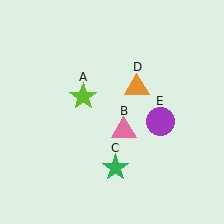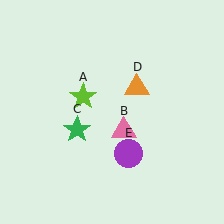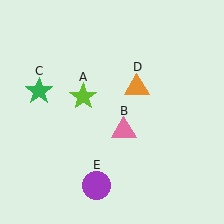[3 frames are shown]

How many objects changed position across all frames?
2 objects changed position: green star (object C), purple circle (object E).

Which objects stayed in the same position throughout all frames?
Lime star (object A) and pink triangle (object B) and orange triangle (object D) remained stationary.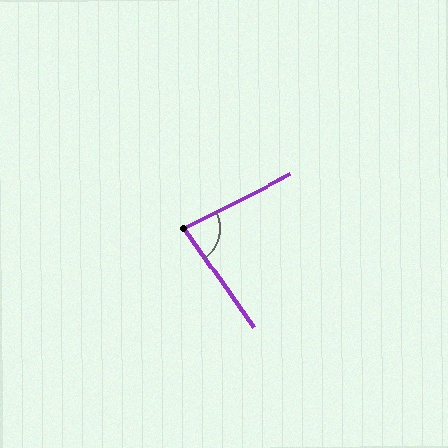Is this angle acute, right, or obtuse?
It is acute.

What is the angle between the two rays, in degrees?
Approximately 82 degrees.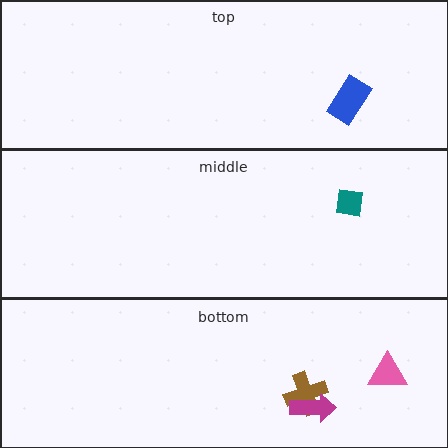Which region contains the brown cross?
The bottom region.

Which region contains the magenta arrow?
The bottom region.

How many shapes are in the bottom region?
3.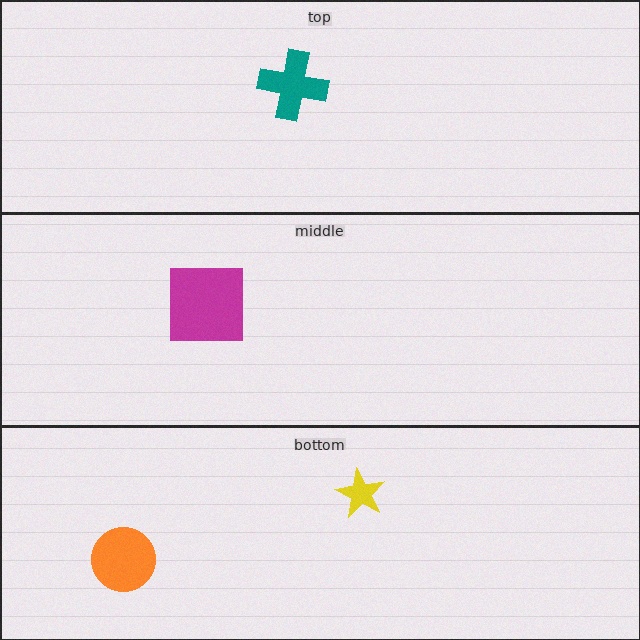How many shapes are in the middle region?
1.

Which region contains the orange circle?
The bottom region.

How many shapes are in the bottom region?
2.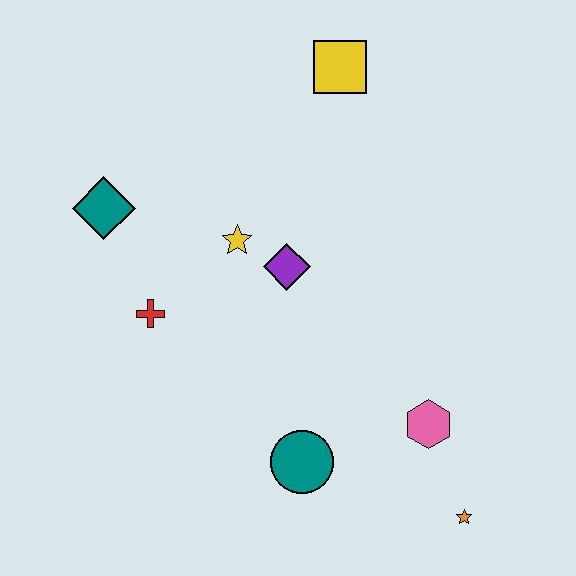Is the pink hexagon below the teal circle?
No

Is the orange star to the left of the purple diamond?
No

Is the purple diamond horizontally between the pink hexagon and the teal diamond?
Yes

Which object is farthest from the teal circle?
The yellow square is farthest from the teal circle.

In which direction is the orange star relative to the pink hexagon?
The orange star is below the pink hexagon.